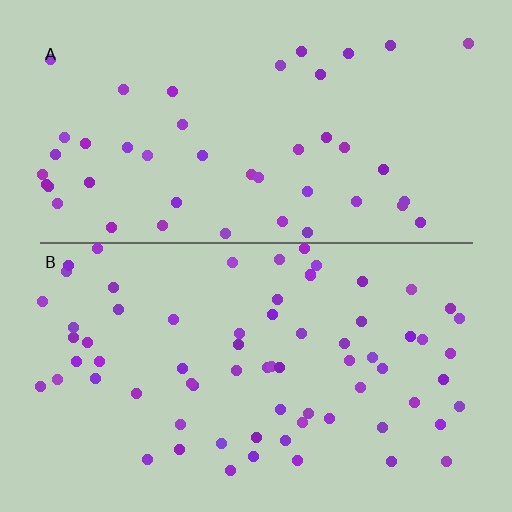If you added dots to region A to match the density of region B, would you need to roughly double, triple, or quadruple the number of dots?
Approximately double.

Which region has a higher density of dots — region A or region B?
B (the bottom).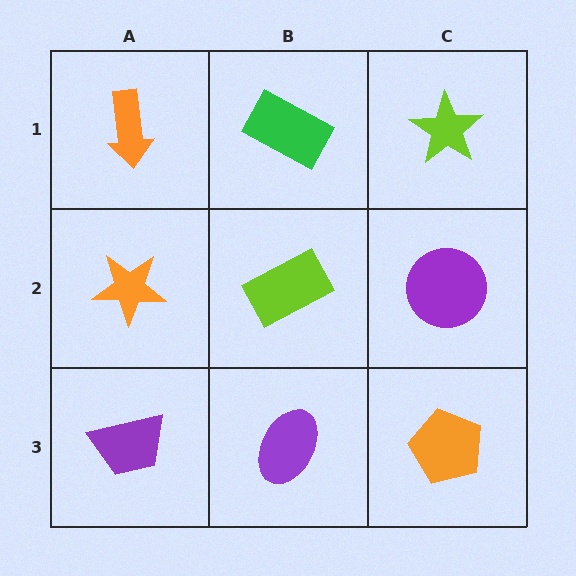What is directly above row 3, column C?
A purple circle.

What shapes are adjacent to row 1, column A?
An orange star (row 2, column A), a green rectangle (row 1, column B).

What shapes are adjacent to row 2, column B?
A green rectangle (row 1, column B), a purple ellipse (row 3, column B), an orange star (row 2, column A), a purple circle (row 2, column C).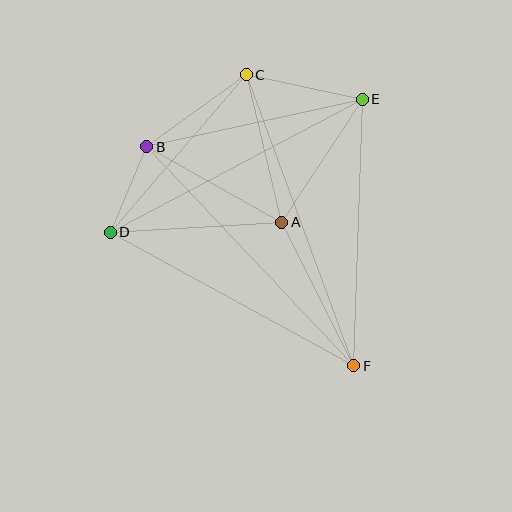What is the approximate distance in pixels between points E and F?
The distance between E and F is approximately 267 pixels.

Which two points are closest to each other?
Points B and D are closest to each other.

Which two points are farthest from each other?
Points C and F are farthest from each other.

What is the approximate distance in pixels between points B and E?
The distance between B and E is approximately 220 pixels.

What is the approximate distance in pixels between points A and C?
The distance between A and C is approximately 152 pixels.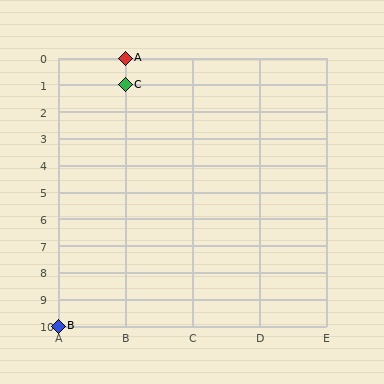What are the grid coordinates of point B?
Point B is at grid coordinates (A, 10).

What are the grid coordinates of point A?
Point A is at grid coordinates (B, 0).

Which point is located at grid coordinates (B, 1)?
Point C is at (B, 1).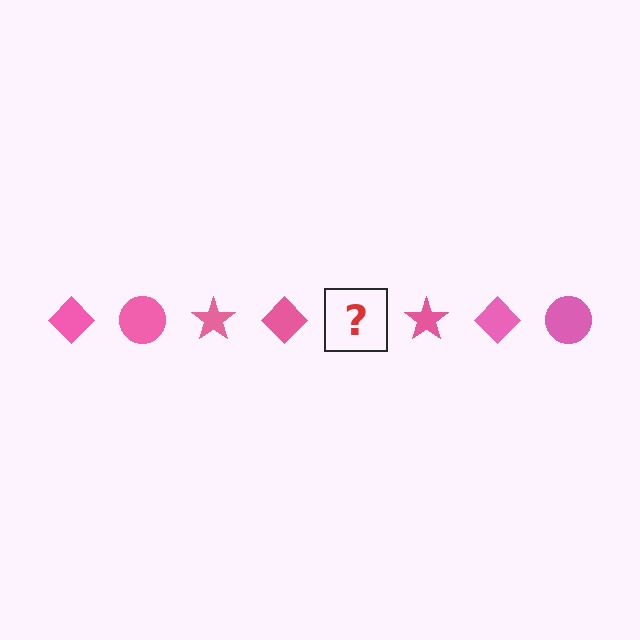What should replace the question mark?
The question mark should be replaced with a pink circle.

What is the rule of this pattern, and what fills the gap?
The rule is that the pattern cycles through diamond, circle, star shapes in pink. The gap should be filled with a pink circle.